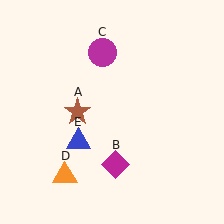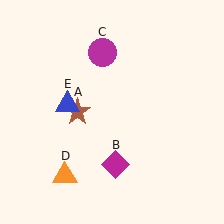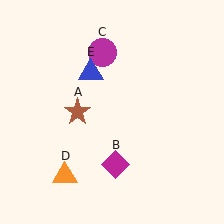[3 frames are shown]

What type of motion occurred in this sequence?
The blue triangle (object E) rotated clockwise around the center of the scene.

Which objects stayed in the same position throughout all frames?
Brown star (object A) and magenta diamond (object B) and magenta circle (object C) and orange triangle (object D) remained stationary.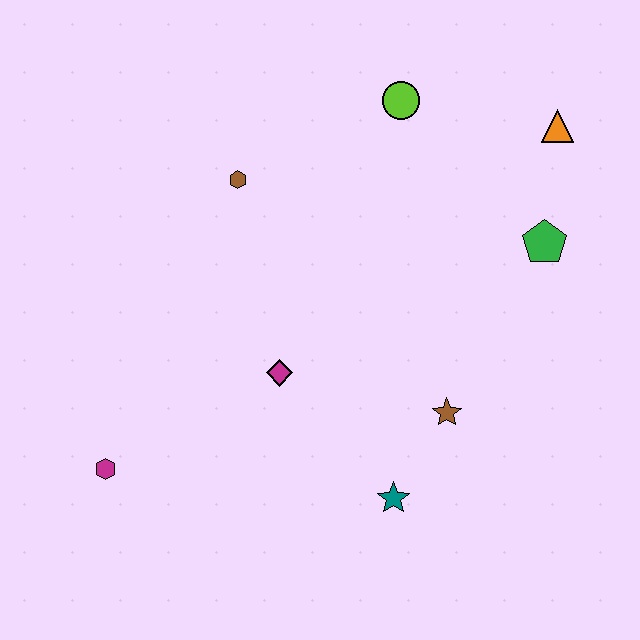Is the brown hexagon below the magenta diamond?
No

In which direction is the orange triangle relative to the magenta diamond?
The orange triangle is to the right of the magenta diamond.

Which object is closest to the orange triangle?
The green pentagon is closest to the orange triangle.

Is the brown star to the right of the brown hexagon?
Yes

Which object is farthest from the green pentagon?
The magenta hexagon is farthest from the green pentagon.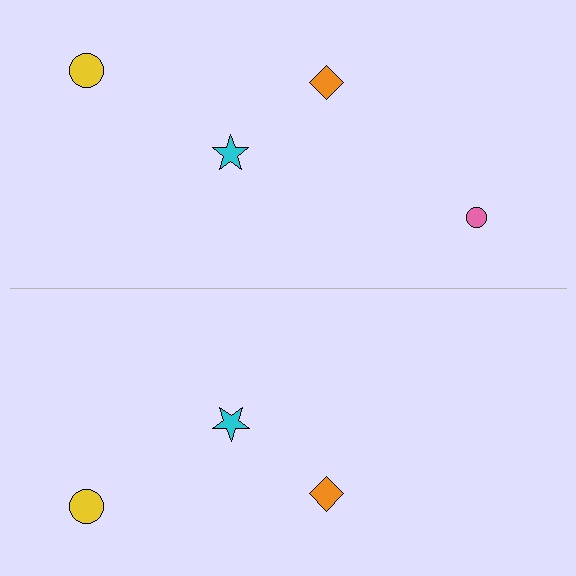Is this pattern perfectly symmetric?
No, the pattern is not perfectly symmetric. A pink circle is missing from the bottom side.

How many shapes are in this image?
There are 7 shapes in this image.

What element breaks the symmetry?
A pink circle is missing from the bottom side.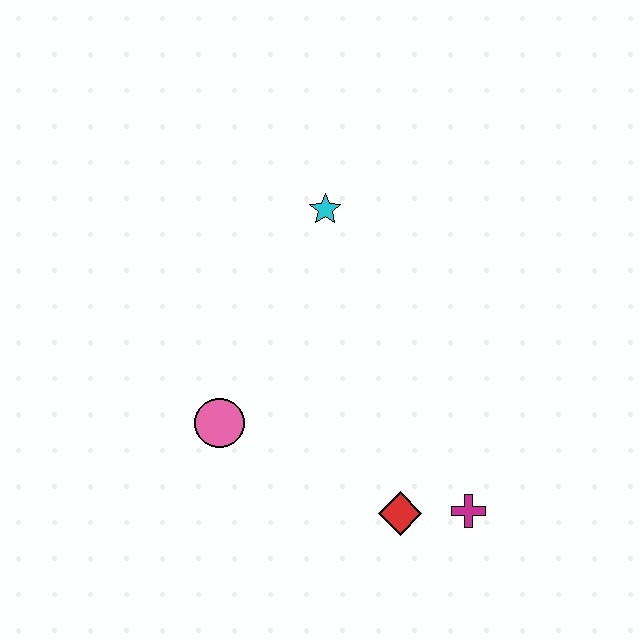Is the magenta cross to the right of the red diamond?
Yes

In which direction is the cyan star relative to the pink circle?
The cyan star is above the pink circle.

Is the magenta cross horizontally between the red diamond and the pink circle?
No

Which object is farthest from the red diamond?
The cyan star is farthest from the red diamond.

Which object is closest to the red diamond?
The magenta cross is closest to the red diamond.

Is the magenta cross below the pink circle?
Yes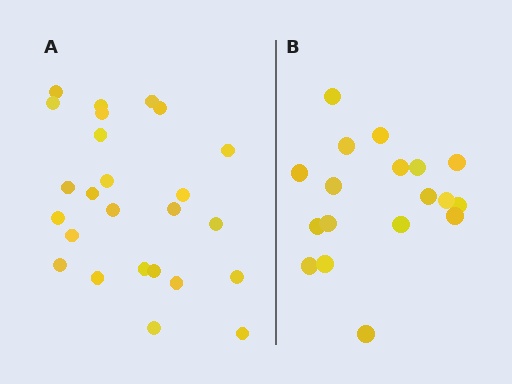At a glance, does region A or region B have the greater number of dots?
Region A (the left region) has more dots.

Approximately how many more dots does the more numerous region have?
Region A has roughly 8 or so more dots than region B.